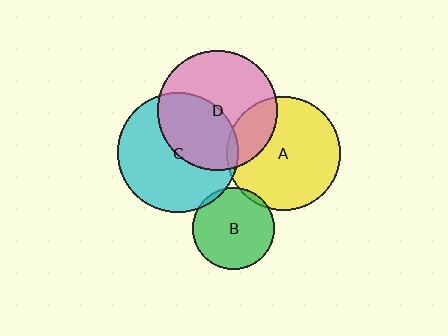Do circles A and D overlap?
Yes.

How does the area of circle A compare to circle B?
Approximately 1.9 times.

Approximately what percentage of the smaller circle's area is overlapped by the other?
Approximately 25%.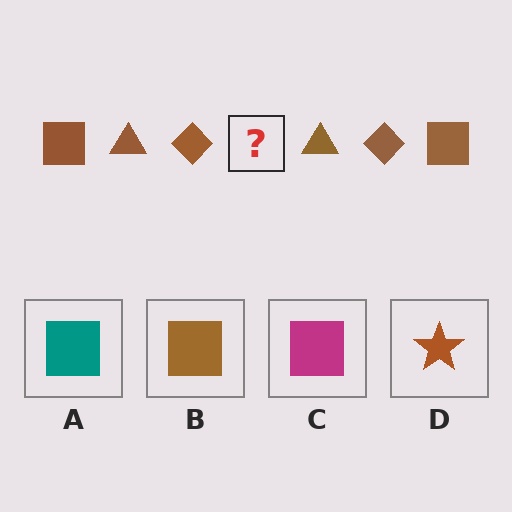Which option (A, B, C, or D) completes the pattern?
B.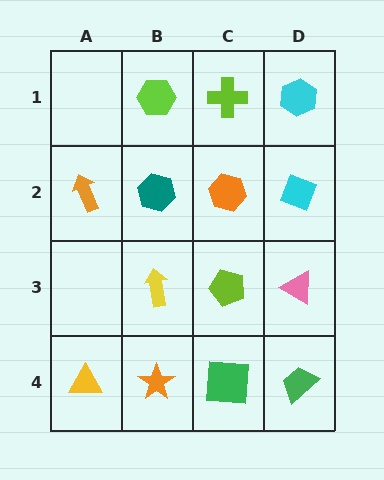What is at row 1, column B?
A lime hexagon.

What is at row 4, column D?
A green trapezoid.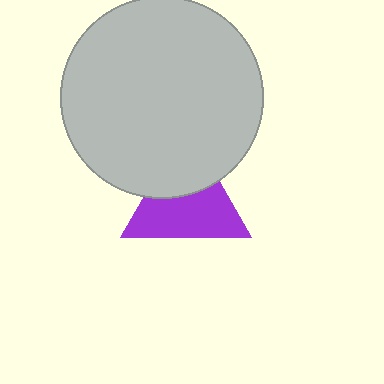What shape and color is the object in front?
The object in front is a light gray circle.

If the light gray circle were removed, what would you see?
You would see the complete purple triangle.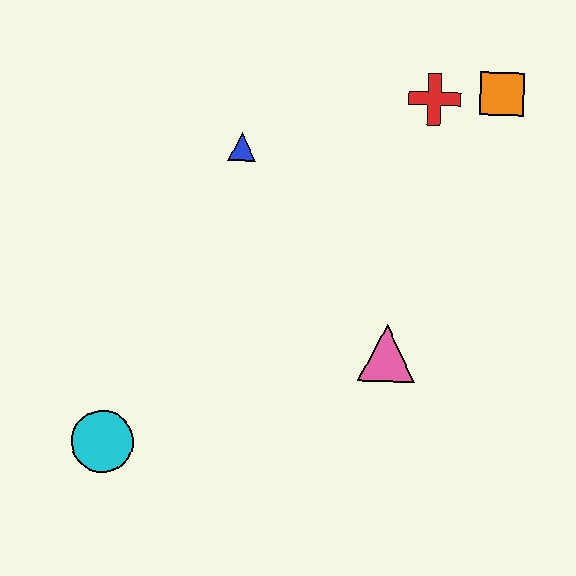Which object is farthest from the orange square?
The cyan circle is farthest from the orange square.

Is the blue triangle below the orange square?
Yes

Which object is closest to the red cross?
The orange square is closest to the red cross.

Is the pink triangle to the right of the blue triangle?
Yes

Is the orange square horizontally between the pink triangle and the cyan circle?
No